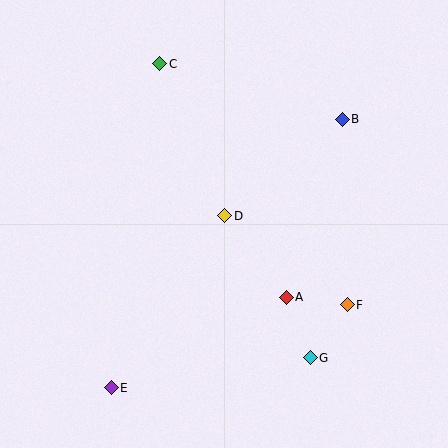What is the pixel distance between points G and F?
The distance between G and F is 65 pixels.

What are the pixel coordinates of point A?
Point A is at (286, 297).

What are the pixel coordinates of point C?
Point C is at (160, 64).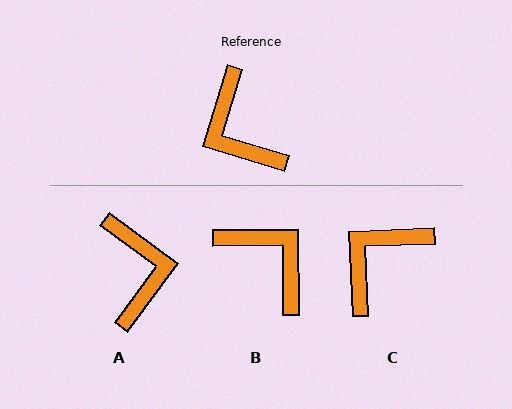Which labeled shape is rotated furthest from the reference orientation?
B, about 163 degrees away.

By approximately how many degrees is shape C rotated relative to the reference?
Approximately 71 degrees clockwise.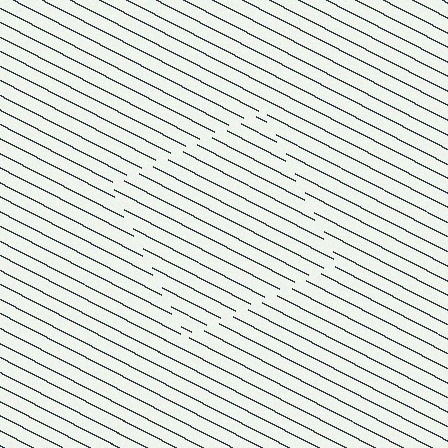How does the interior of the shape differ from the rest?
The interior of the shape contains the same grating, shifted by half a period — the contour is defined by the phase discontinuity where line-ends from the inner and outer gratings abut.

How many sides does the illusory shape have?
4 sides — the line-ends trace a square.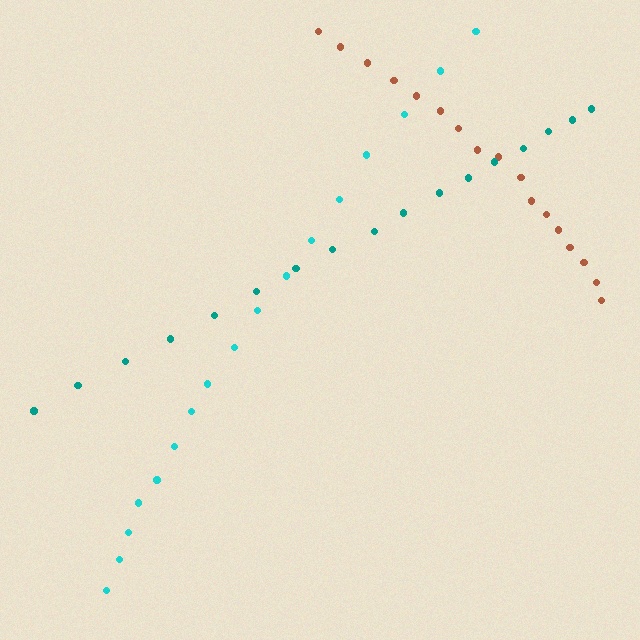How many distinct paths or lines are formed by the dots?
There are 3 distinct paths.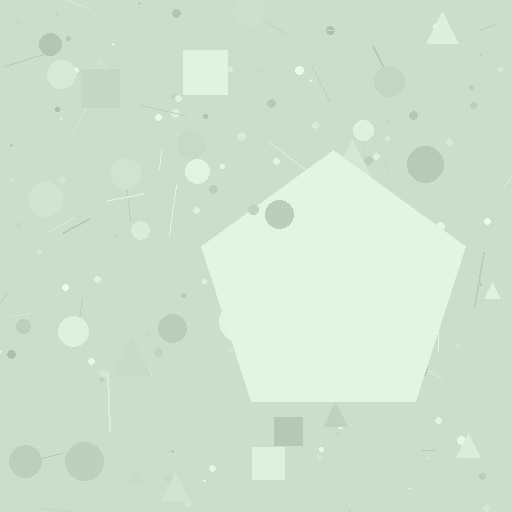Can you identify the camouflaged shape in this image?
The camouflaged shape is a pentagon.